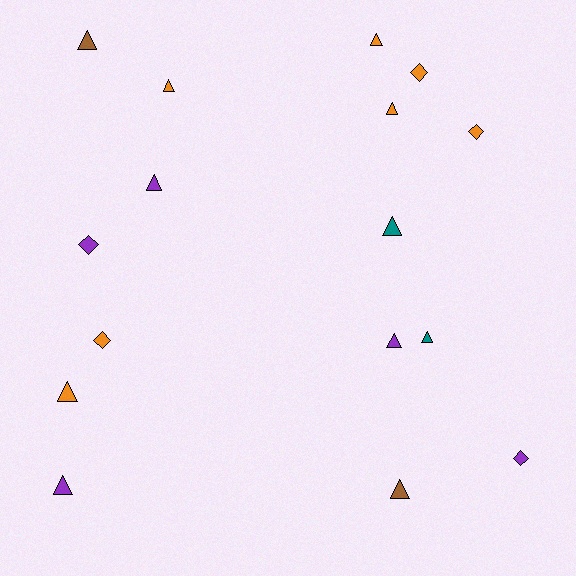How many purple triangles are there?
There are 3 purple triangles.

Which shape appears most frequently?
Triangle, with 11 objects.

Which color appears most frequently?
Orange, with 7 objects.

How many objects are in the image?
There are 16 objects.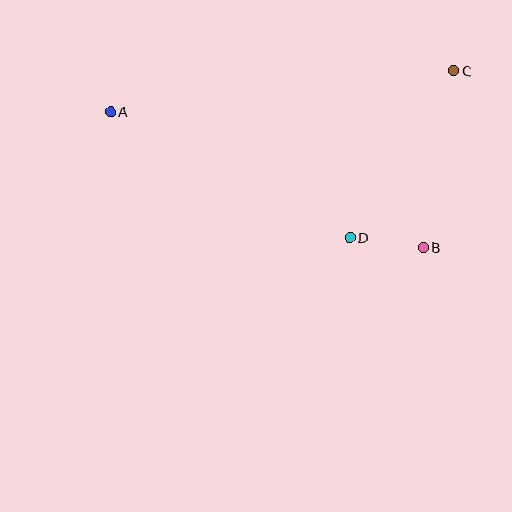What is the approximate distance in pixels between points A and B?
The distance between A and B is approximately 341 pixels.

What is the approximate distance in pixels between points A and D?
The distance between A and D is approximately 270 pixels.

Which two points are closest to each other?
Points B and D are closest to each other.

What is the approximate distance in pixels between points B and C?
The distance between B and C is approximately 179 pixels.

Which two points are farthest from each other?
Points A and C are farthest from each other.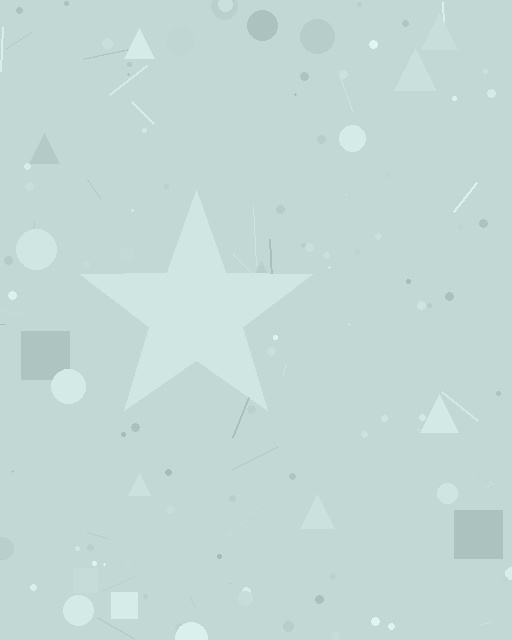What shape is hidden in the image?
A star is hidden in the image.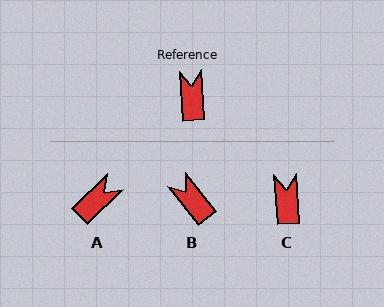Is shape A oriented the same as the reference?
No, it is off by about 50 degrees.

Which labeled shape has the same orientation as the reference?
C.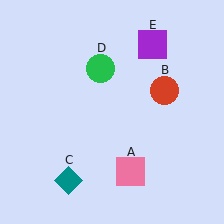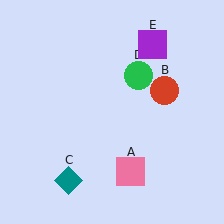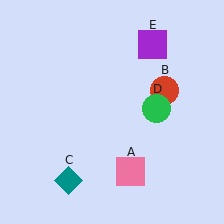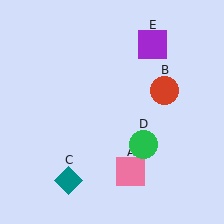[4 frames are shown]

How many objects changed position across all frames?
1 object changed position: green circle (object D).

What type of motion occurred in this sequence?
The green circle (object D) rotated clockwise around the center of the scene.